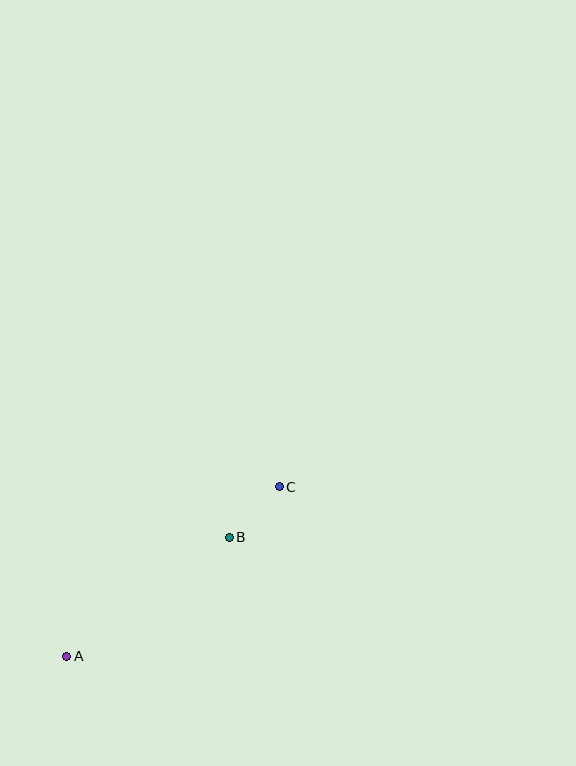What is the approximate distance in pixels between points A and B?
The distance between A and B is approximately 201 pixels.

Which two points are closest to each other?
Points B and C are closest to each other.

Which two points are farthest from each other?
Points A and C are farthest from each other.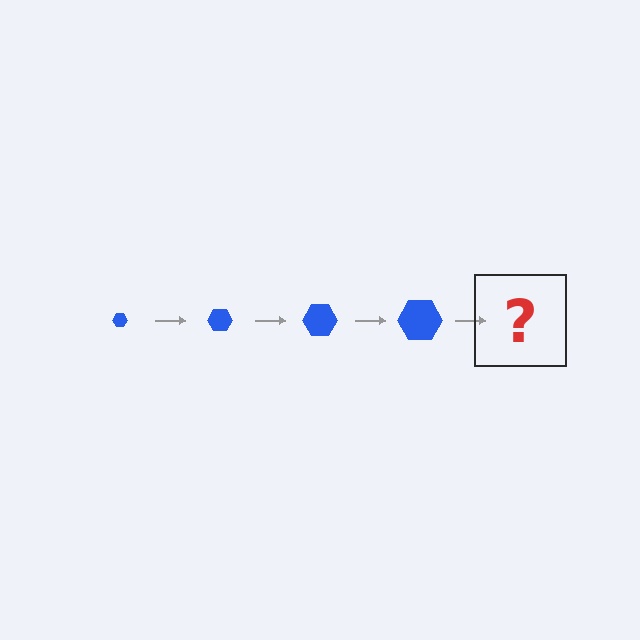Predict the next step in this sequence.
The next step is a blue hexagon, larger than the previous one.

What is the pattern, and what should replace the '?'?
The pattern is that the hexagon gets progressively larger each step. The '?' should be a blue hexagon, larger than the previous one.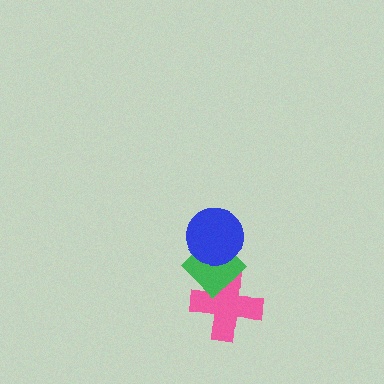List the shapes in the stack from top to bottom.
From top to bottom: the blue circle, the green diamond, the pink cross.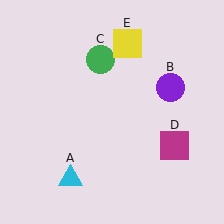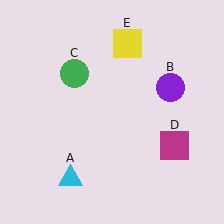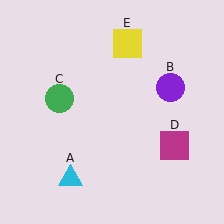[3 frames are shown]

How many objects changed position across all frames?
1 object changed position: green circle (object C).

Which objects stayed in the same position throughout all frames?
Cyan triangle (object A) and purple circle (object B) and magenta square (object D) and yellow square (object E) remained stationary.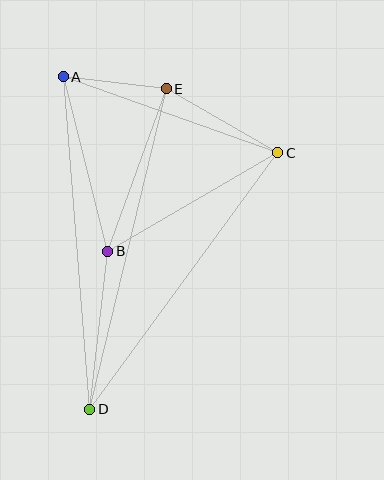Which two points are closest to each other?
Points A and E are closest to each other.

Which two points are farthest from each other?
Points A and D are farthest from each other.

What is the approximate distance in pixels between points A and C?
The distance between A and C is approximately 228 pixels.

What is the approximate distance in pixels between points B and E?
The distance between B and E is approximately 173 pixels.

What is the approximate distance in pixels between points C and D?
The distance between C and D is approximately 318 pixels.